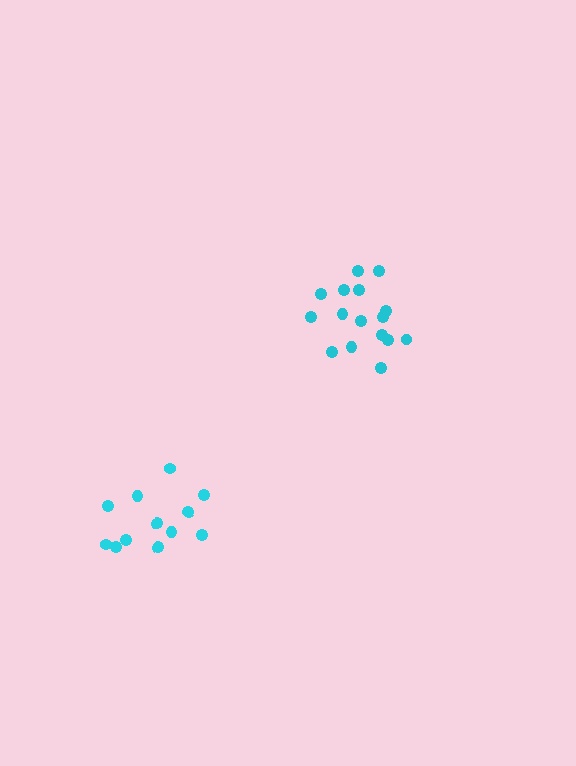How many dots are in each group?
Group 1: 16 dots, Group 2: 12 dots (28 total).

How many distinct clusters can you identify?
There are 2 distinct clusters.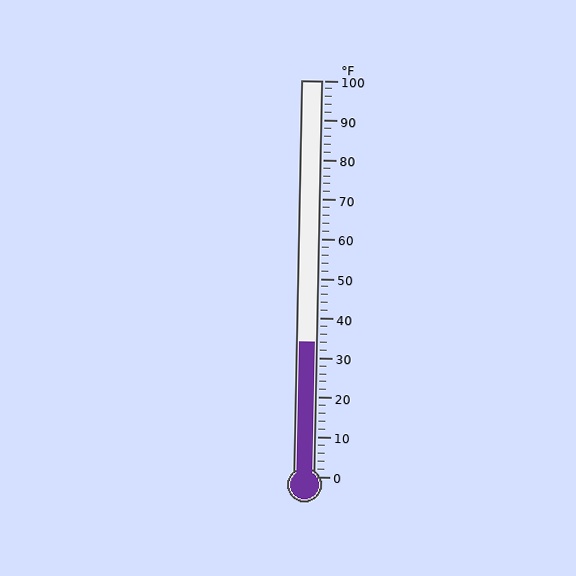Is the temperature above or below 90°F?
The temperature is below 90°F.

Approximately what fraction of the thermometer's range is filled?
The thermometer is filled to approximately 35% of its range.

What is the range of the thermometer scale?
The thermometer scale ranges from 0°F to 100°F.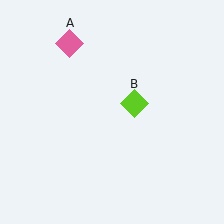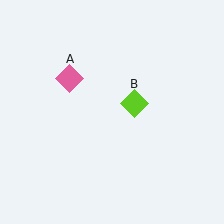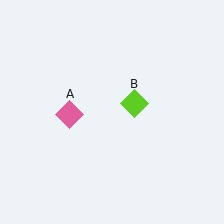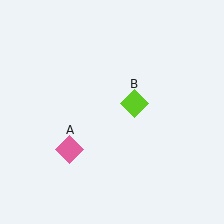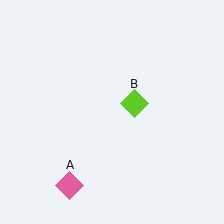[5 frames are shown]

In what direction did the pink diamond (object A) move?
The pink diamond (object A) moved down.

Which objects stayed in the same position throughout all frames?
Lime diamond (object B) remained stationary.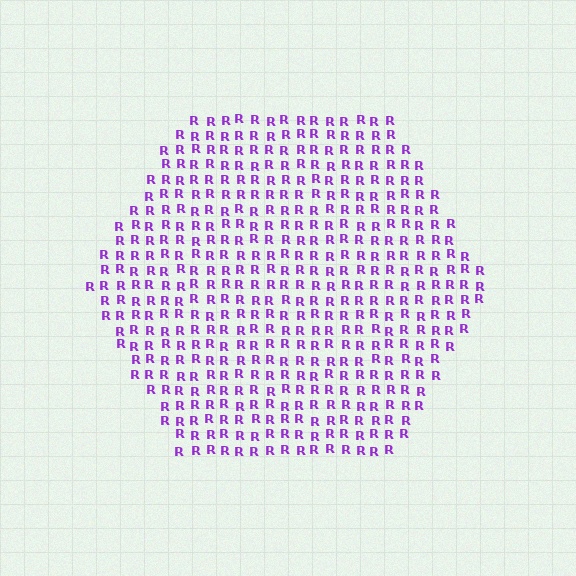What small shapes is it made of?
It is made of small letter R's.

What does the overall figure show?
The overall figure shows a hexagon.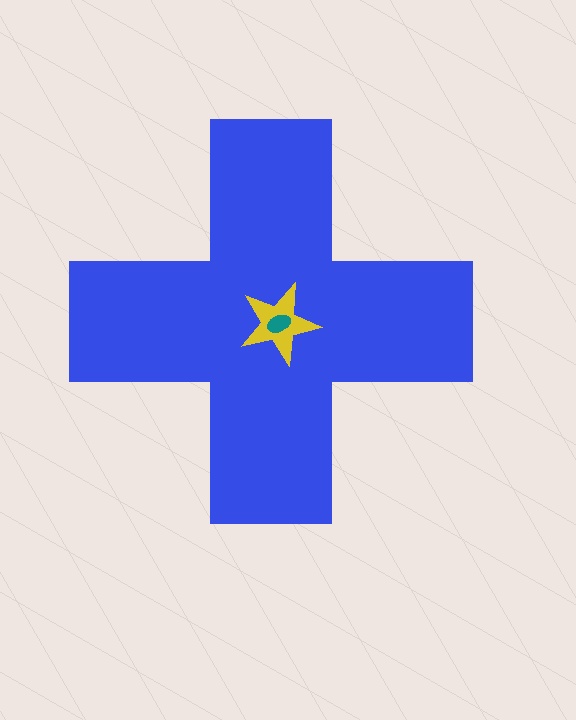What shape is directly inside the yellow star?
The teal ellipse.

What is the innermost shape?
The teal ellipse.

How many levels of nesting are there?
3.